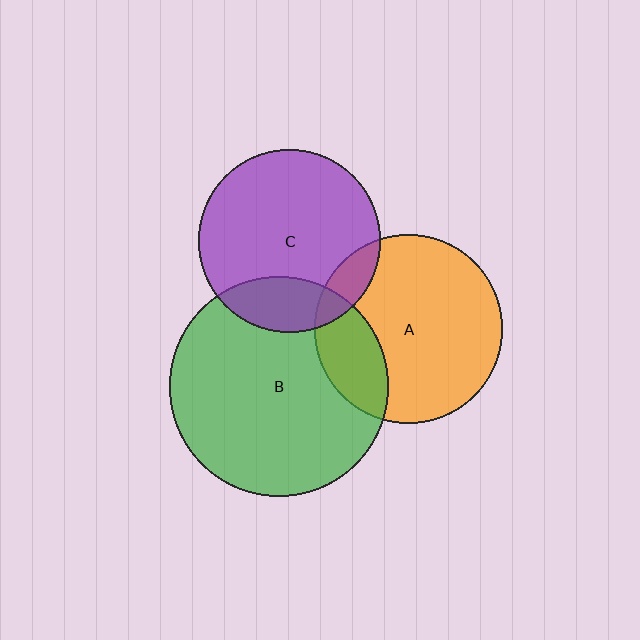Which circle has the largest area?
Circle B (green).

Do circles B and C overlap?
Yes.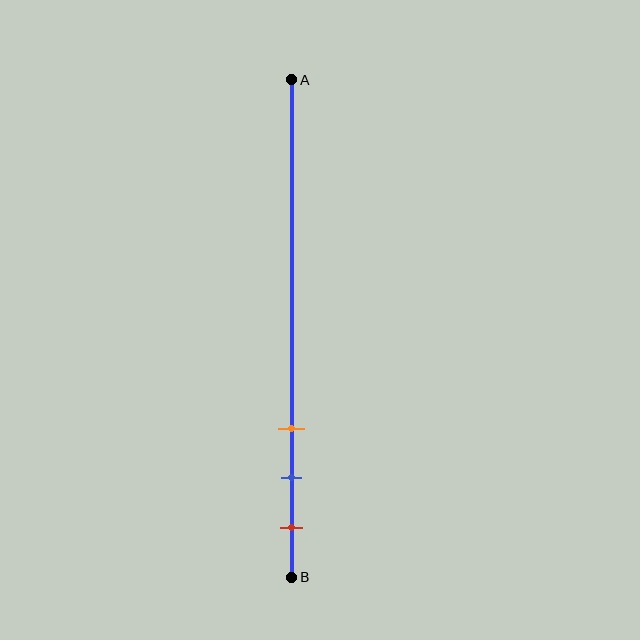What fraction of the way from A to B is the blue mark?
The blue mark is approximately 80% (0.8) of the way from A to B.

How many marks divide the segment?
There are 3 marks dividing the segment.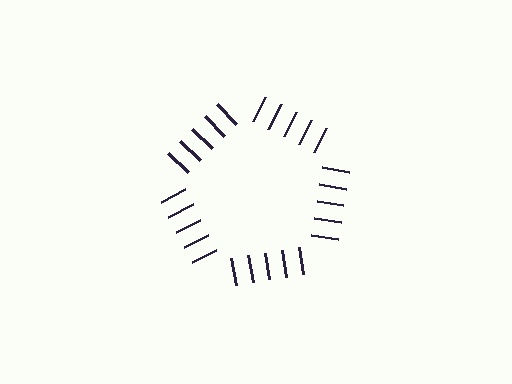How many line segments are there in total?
25 — 5 along each of the 5 edges.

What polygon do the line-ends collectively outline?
An illusory pentagon — the line segments terminate on its edges but no continuous stroke is drawn.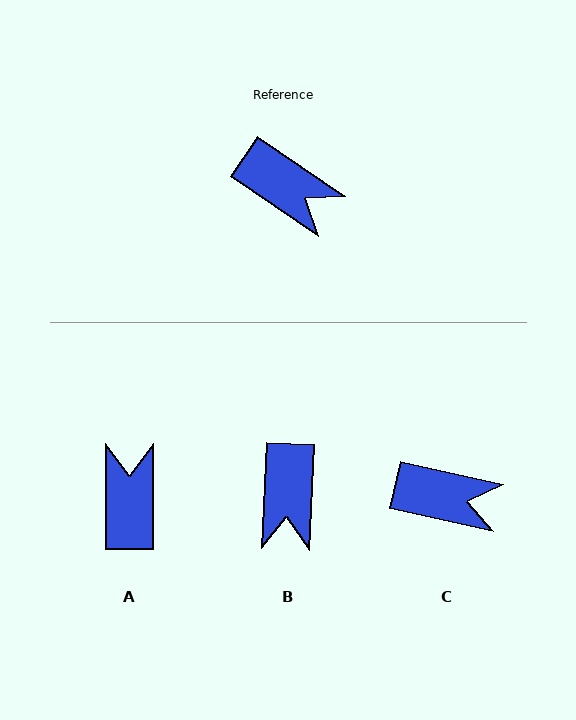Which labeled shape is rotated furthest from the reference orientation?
A, about 124 degrees away.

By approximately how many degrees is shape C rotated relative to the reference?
Approximately 22 degrees counter-clockwise.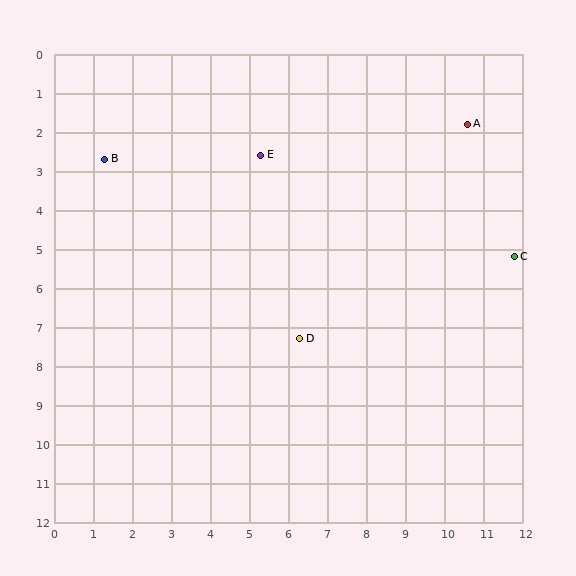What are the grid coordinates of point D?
Point D is at approximately (6.3, 7.3).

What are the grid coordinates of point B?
Point B is at approximately (1.3, 2.7).